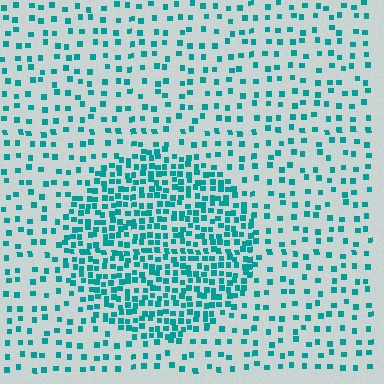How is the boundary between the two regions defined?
The boundary is defined by a change in element density (approximately 2.6x ratio). All elements are the same color, size, and shape.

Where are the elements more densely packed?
The elements are more densely packed inside the circle boundary.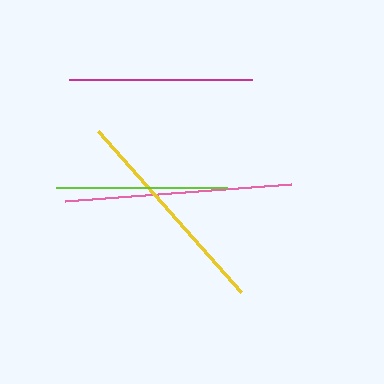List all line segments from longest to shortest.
From longest to shortest: pink, yellow, magenta, lime.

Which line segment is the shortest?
The lime line is the shortest at approximately 171 pixels.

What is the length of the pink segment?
The pink segment is approximately 226 pixels long.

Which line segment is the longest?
The pink line is the longest at approximately 226 pixels.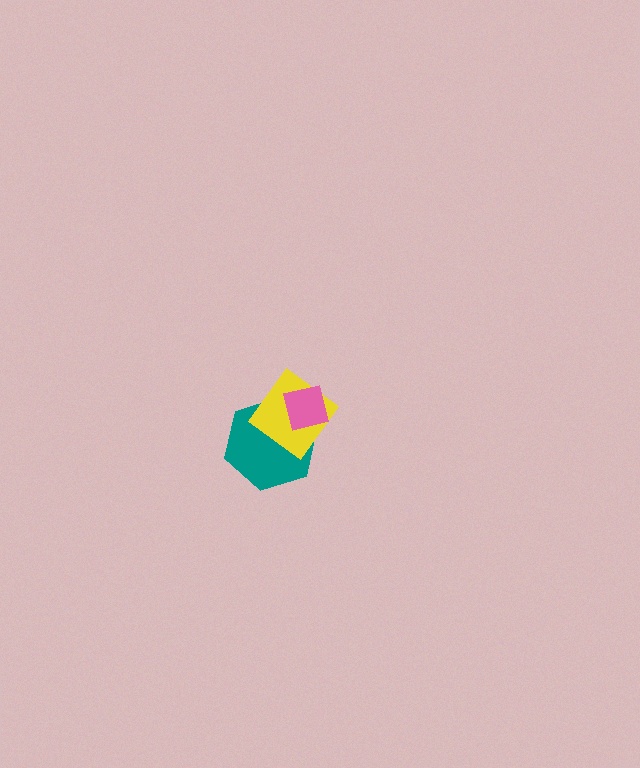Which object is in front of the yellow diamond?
The pink square is in front of the yellow diamond.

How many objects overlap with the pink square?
2 objects overlap with the pink square.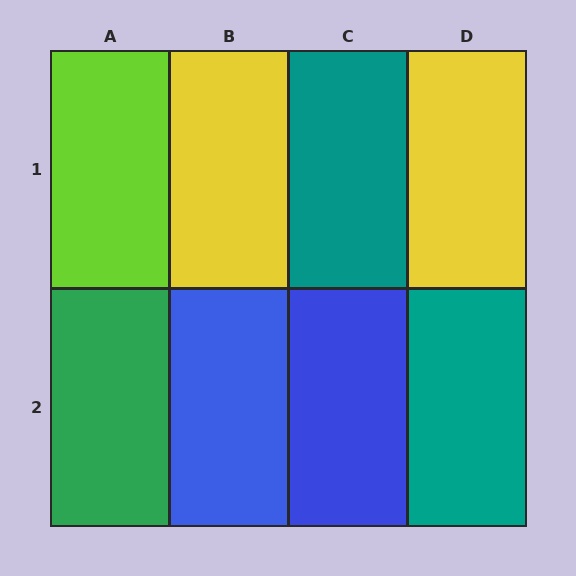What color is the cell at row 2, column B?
Blue.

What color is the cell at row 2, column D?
Teal.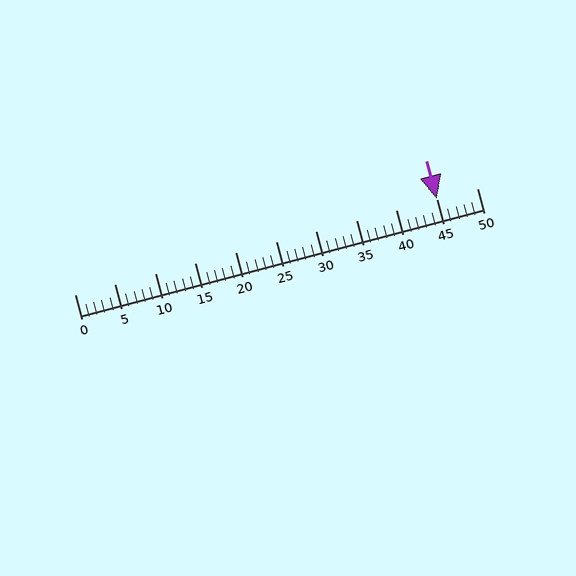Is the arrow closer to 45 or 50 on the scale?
The arrow is closer to 45.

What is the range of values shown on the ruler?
The ruler shows values from 0 to 50.